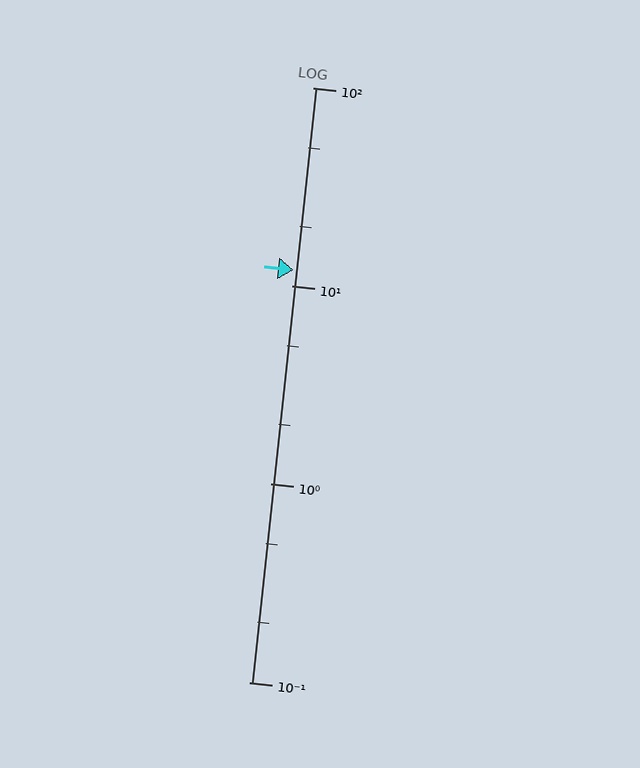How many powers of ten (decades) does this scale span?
The scale spans 3 decades, from 0.1 to 100.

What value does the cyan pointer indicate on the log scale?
The pointer indicates approximately 12.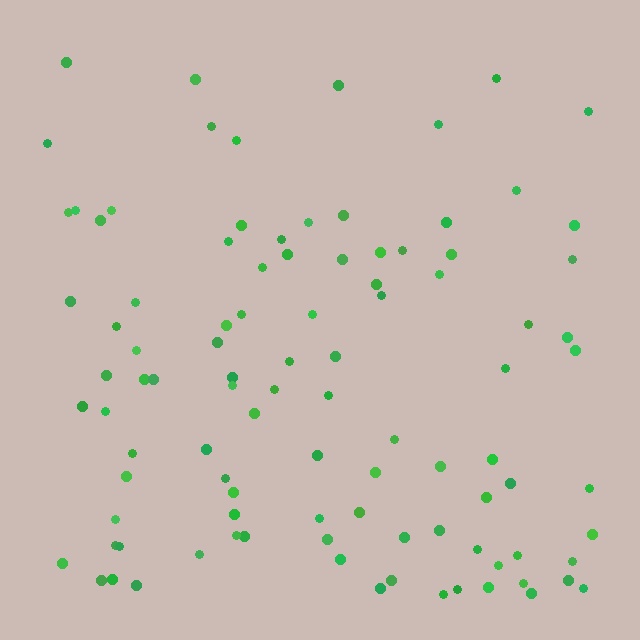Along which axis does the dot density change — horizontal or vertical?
Vertical.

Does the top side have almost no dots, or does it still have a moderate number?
Still a moderate number, just noticeably fewer than the bottom.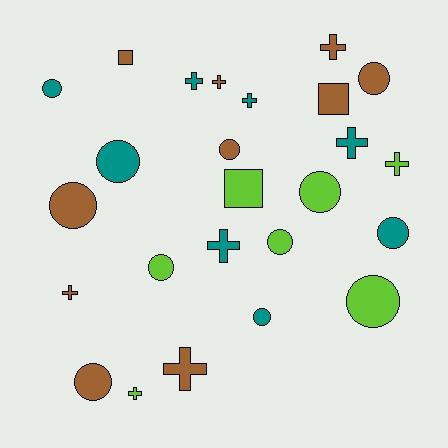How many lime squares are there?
There is 1 lime square.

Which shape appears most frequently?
Circle, with 12 objects.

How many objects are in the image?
There are 25 objects.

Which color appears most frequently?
Brown, with 10 objects.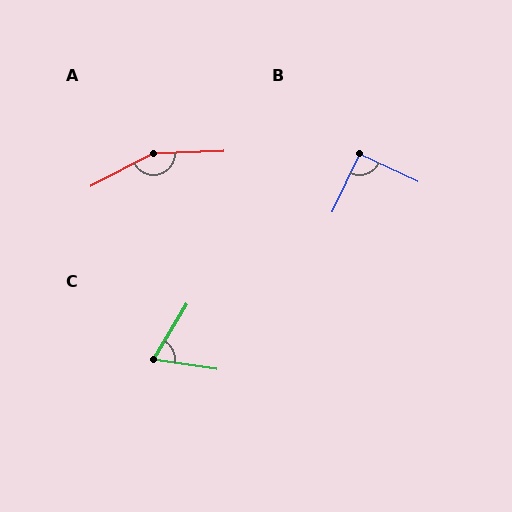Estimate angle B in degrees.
Approximately 90 degrees.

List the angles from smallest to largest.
C (67°), B (90°), A (155°).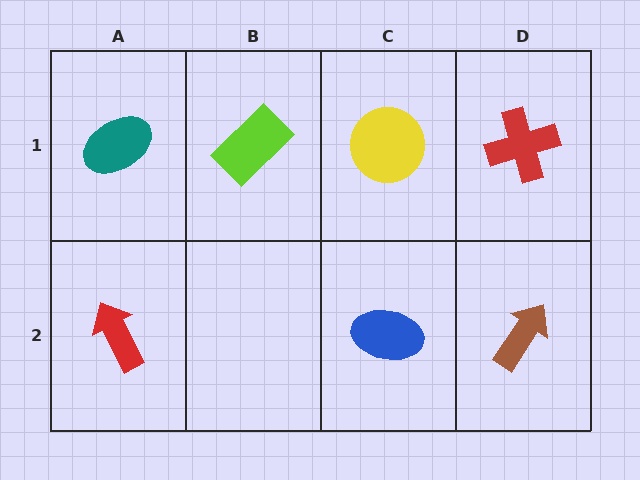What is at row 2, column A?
A red arrow.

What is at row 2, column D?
A brown arrow.